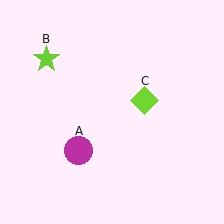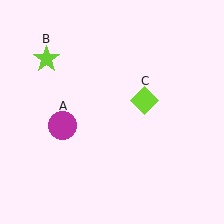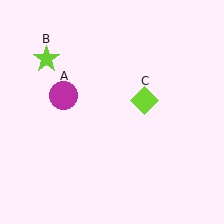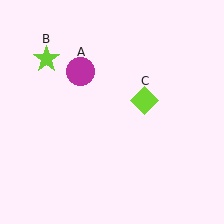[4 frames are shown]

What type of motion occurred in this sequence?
The magenta circle (object A) rotated clockwise around the center of the scene.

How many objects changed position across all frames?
1 object changed position: magenta circle (object A).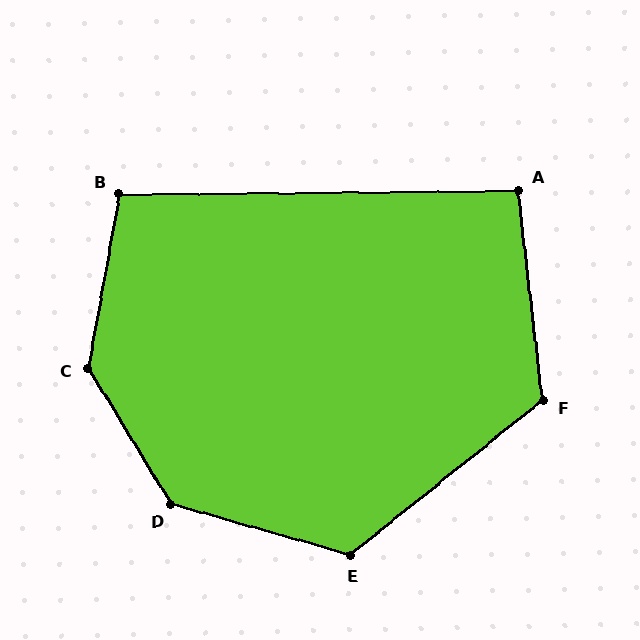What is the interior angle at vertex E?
Approximately 125 degrees (obtuse).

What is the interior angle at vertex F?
Approximately 122 degrees (obtuse).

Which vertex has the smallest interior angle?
A, at approximately 96 degrees.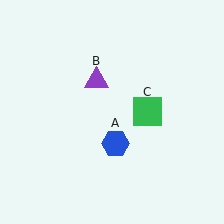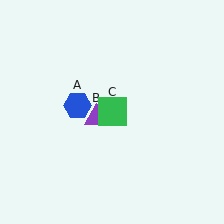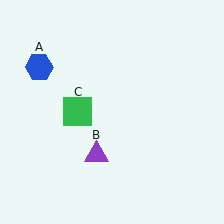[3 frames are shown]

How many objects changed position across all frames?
3 objects changed position: blue hexagon (object A), purple triangle (object B), green square (object C).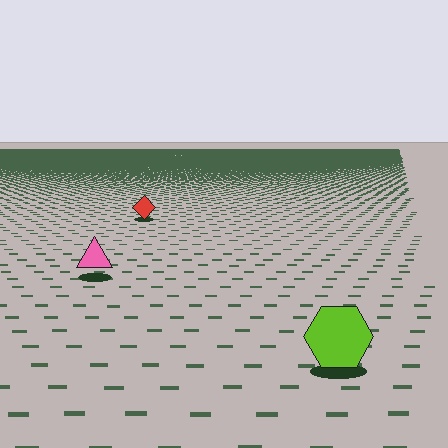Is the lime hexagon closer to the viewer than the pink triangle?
Yes. The lime hexagon is closer — you can tell from the texture gradient: the ground texture is coarser near it.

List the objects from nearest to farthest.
From nearest to farthest: the lime hexagon, the pink triangle, the red diamond.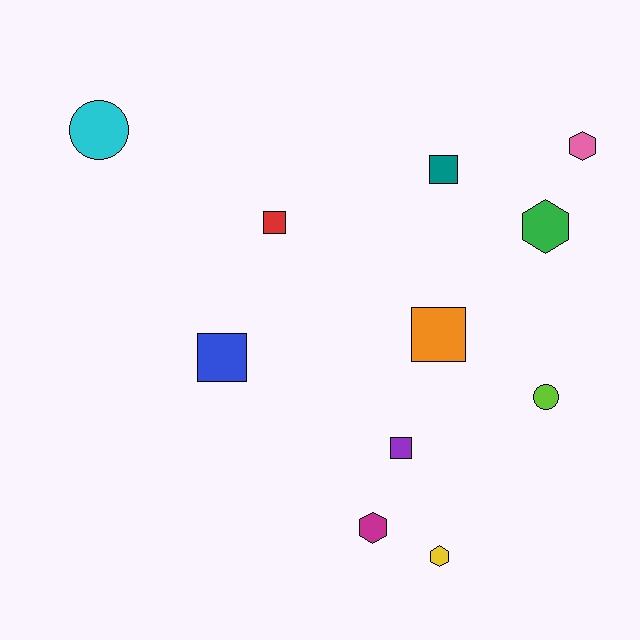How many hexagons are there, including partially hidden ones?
There are 4 hexagons.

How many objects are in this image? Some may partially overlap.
There are 11 objects.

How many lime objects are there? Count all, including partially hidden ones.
There is 1 lime object.